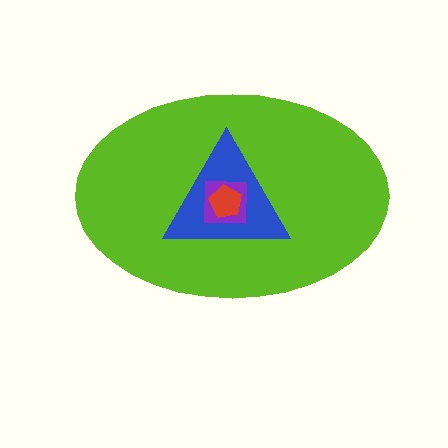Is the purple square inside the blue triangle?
Yes.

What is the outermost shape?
The lime ellipse.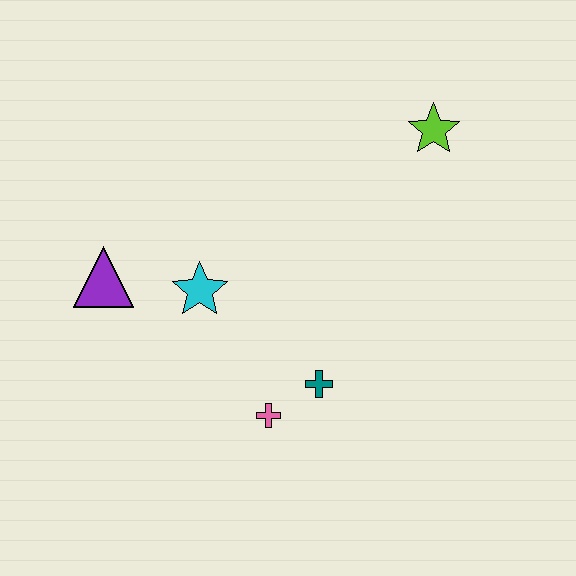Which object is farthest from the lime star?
The purple triangle is farthest from the lime star.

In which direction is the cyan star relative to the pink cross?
The cyan star is above the pink cross.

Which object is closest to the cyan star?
The purple triangle is closest to the cyan star.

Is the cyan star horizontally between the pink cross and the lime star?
No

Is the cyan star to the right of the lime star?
No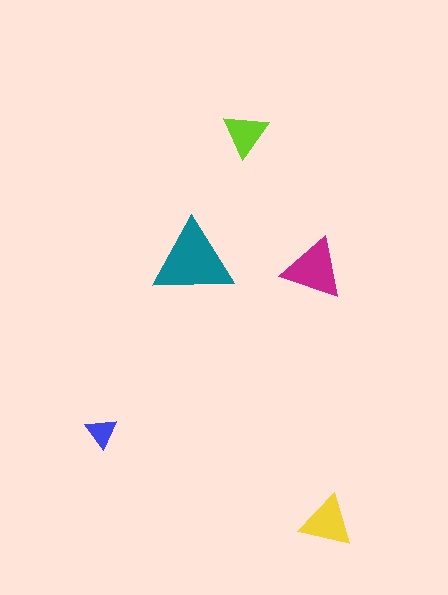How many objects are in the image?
There are 5 objects in the image.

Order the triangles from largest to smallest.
the teal one, the magenta one, the yellow one, the lime one, the blue one.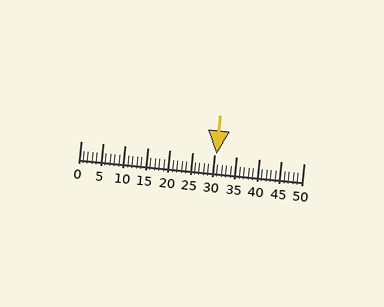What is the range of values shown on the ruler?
The ruler shows values from 0 to 50.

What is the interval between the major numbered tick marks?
The major tick marks are spaced 5 units apart.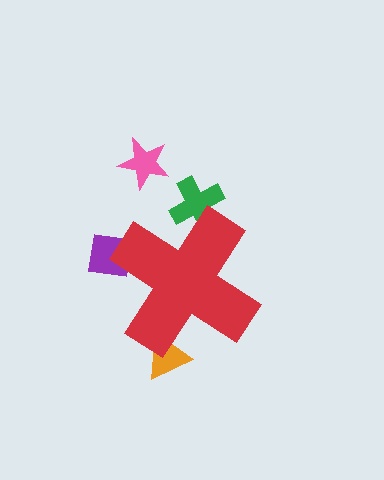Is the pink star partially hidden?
No, the pink star is fully visible.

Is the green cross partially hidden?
Yes, the green cross is partially hidden behind the red cross.